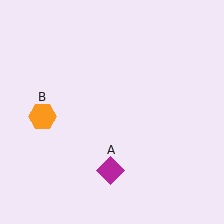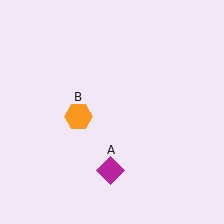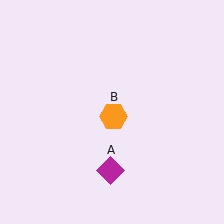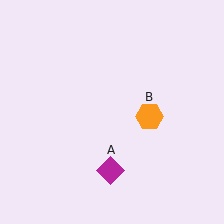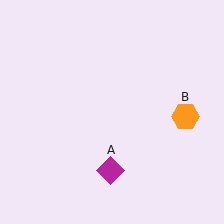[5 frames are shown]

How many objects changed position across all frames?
1 object changed position: orange hexagon (object B).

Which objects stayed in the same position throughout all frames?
Magenta diamond (object A) remained stationary.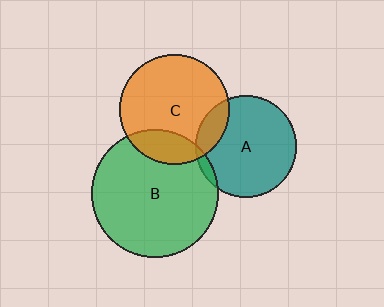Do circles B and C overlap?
Yes.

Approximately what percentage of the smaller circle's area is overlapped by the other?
Approximately 20%.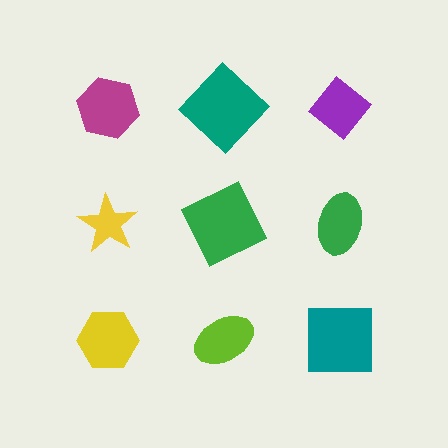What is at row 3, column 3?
A teal square.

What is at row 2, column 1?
A yellow star.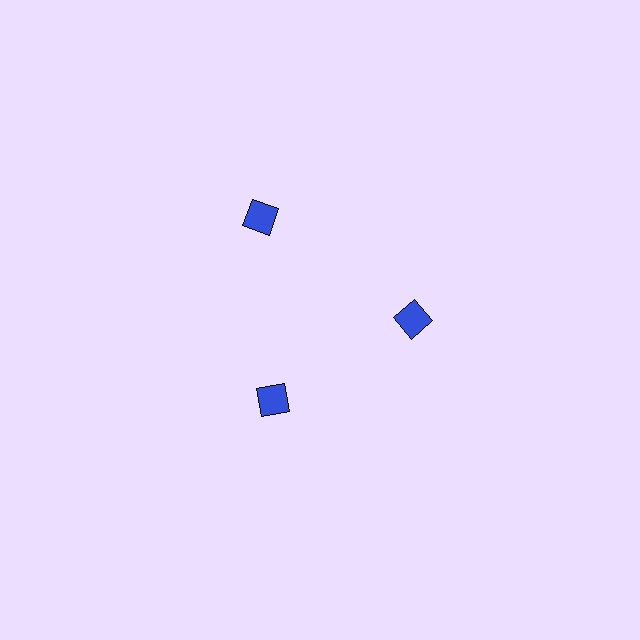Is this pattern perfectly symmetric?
No. The 3 blue squares are arranged in a ring, but one element near the 11 o'clock position is pushed outward from the center, breaking the 3-fold rotational symmetry.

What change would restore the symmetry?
The symmetry would be restored by moving it inward, back onto the ring so that all 3 squares sit at equal angles and equal distance from the center.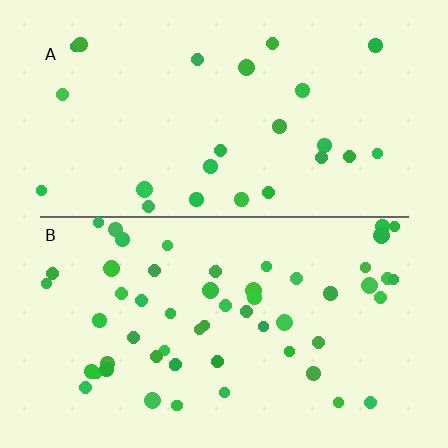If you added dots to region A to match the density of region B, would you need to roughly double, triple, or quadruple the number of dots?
Approximately double.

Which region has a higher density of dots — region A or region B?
B (the bottom).